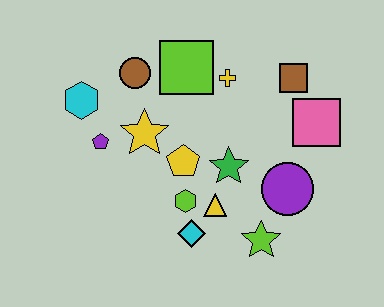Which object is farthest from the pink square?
The cyan hexagon is farthest from the pink square.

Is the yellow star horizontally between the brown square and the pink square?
No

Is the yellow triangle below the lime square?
Yes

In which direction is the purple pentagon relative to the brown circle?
The purple pentagon is below the brown circle.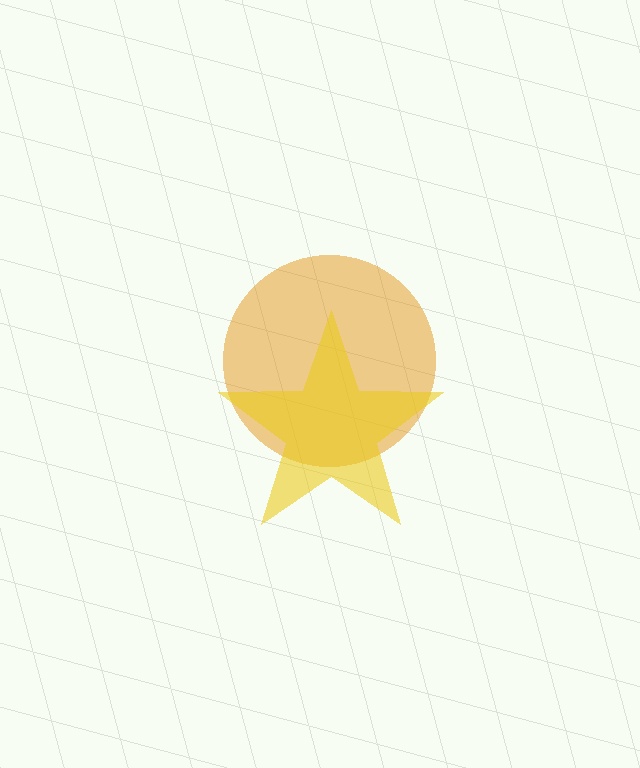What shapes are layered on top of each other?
The layered shapes are: an orange circle, a yellow star.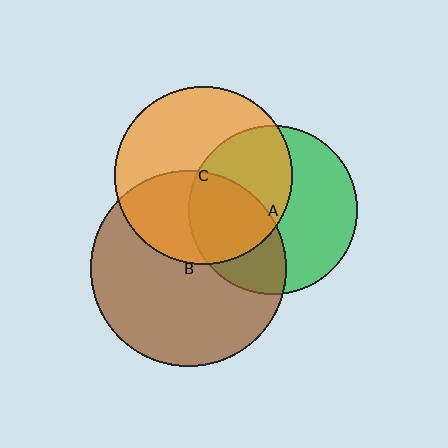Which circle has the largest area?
Circle B (brown).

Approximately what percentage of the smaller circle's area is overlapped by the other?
Approximately 40%.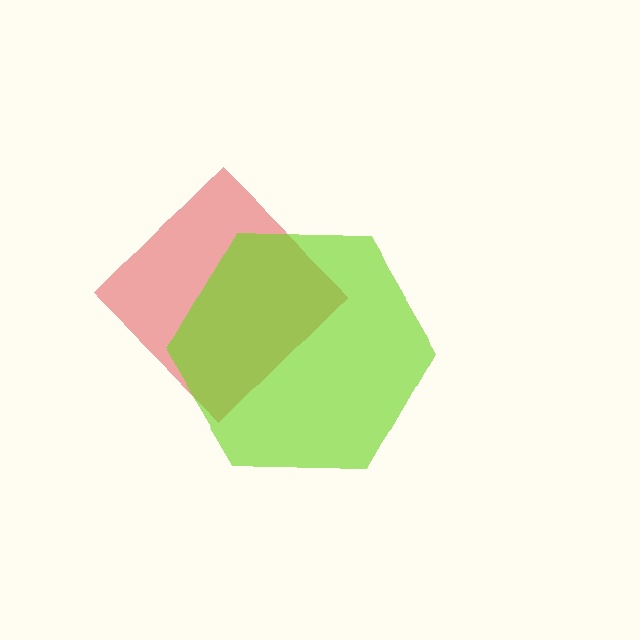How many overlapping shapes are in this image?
There are 2 overlapping shapes in the image.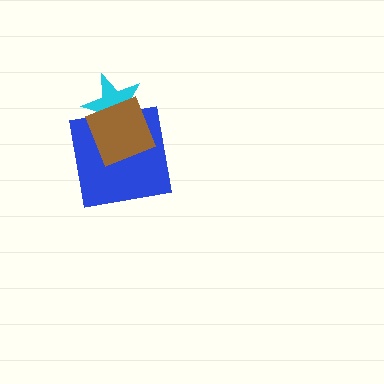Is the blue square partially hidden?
Yes, it is partially covered by another shape.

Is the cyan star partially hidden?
Yes, it is partially covered by another shape.